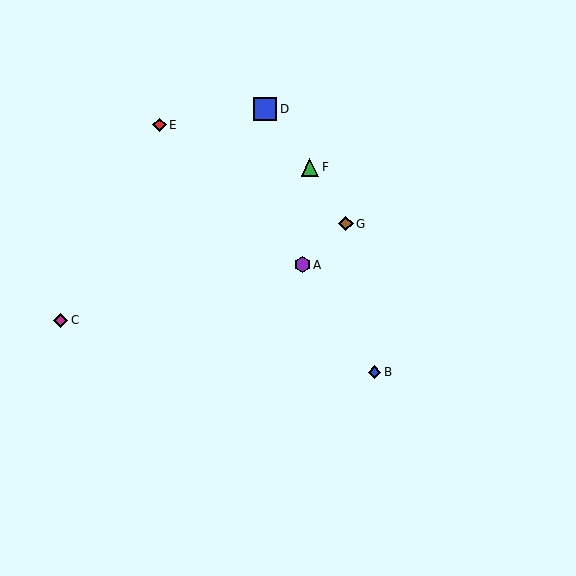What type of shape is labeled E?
Shape E is a red diamond.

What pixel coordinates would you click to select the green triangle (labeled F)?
Click at (310, 167) to select the green triangle F.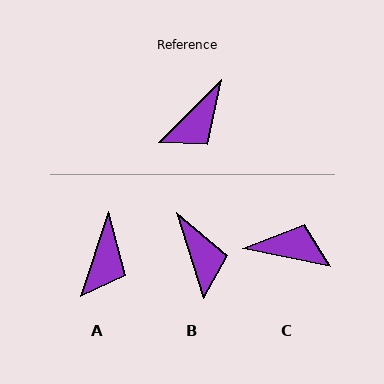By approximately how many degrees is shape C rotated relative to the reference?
Approximately 123 degrees counter-clockwise.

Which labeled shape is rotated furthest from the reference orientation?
C, about 123 degrees away.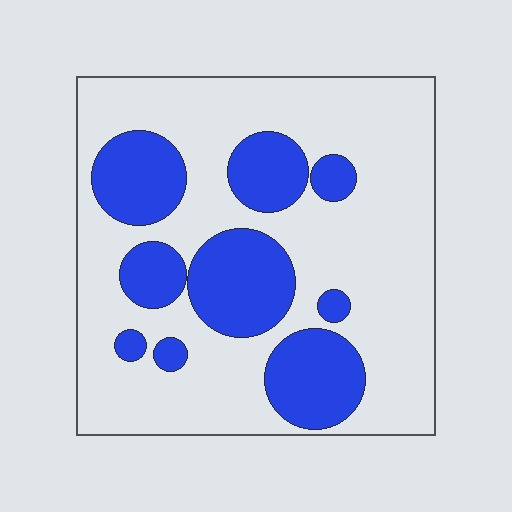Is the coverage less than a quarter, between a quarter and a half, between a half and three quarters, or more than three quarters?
Between a quarter and a half.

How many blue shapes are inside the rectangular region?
9.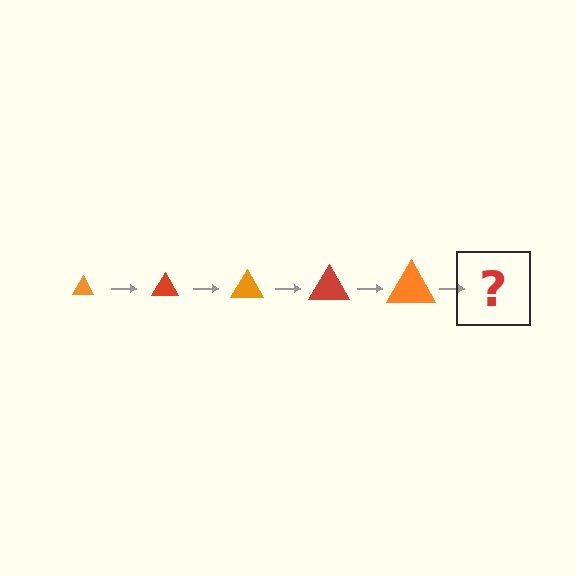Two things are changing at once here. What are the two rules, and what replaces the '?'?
The two rules are that the triangle grows larger each step and the color cycles through orange and red. The '?' should be a red triangle, larger than the previous one.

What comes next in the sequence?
The next element should be a red triangle, larger than the previous one.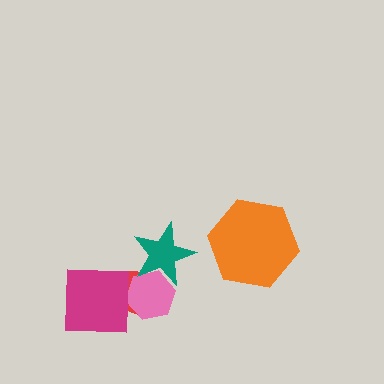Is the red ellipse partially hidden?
Yes, it is partially covered by another shape.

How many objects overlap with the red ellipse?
3 objects overlap with the red ellipse.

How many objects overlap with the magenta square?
2 objects overlap with the magenta square.